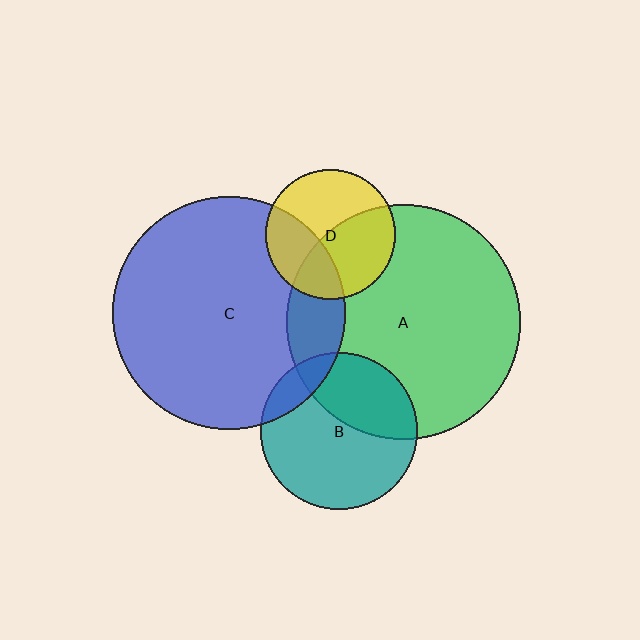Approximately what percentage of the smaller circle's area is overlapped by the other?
Approximately 35%.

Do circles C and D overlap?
Yes.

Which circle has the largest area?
Circle A (green).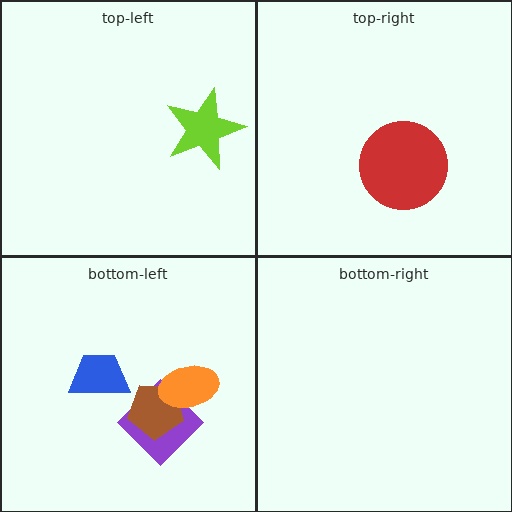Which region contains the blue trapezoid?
The bottom-left region.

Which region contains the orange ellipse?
The bottom-left region.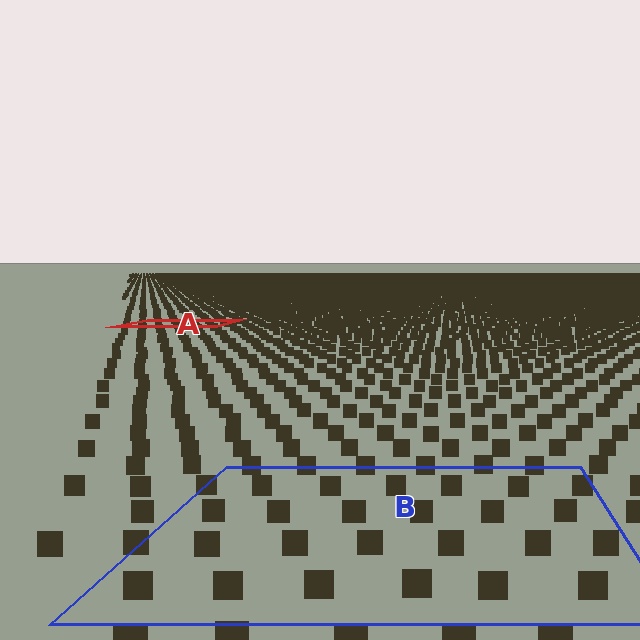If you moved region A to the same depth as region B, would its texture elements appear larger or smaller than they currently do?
They would appear larger. At a closer depth, the same texture elements are projected at a bigger on-screen size.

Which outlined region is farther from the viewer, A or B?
Region A is farther from the viewer — the texture elements inside it appear smaller and more densely packed.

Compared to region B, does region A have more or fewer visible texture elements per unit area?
Region A has more texture elements per unit area — they are packed more densely because it is farther away.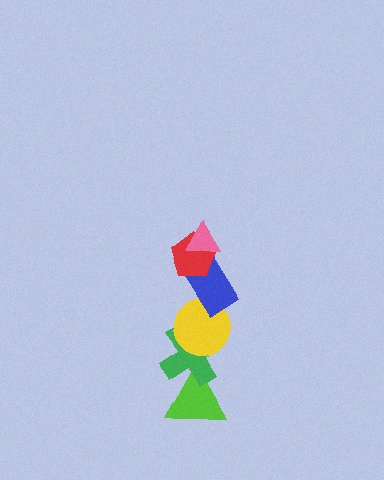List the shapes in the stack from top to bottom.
From top to bottom: the pink triangle, the red pentagon, the blue rectangle, the yellow circle, the green cross, the lime triangle.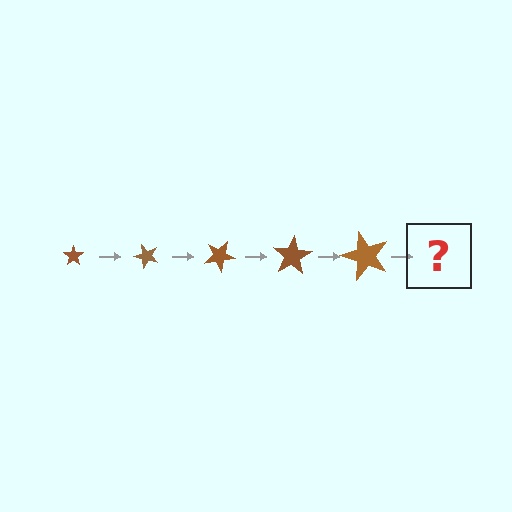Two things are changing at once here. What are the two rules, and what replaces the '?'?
The two rules are that the star grows larger each step and it rotates 50 degrees each step. The '?' should be a star, larger than the previous one and rotated 250 degrees from the start.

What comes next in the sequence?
The next element should be a star, larger than the previous one and rotated 250 degrees from the start.